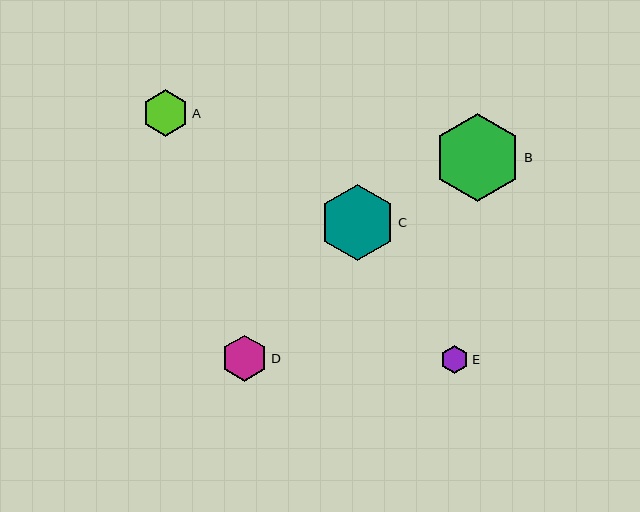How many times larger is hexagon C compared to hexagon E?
Hexagon C is approximately 2.7 times the size of hexagon E.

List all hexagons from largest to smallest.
From largest to smallest: B, C, A, D, E.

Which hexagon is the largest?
Hexagon B is the largest with a size of approximately 88 pixels.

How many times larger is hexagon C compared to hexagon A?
Hexagon C is approximately 1.6 times the size of hexagon A.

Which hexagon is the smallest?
Hexagon E is the smallest with a size of approximately 28 pixels.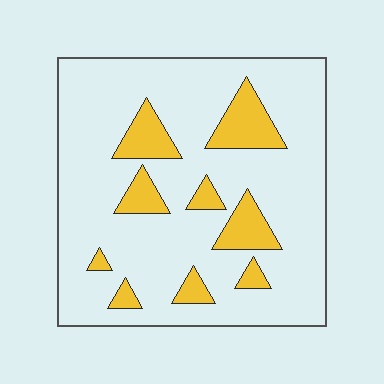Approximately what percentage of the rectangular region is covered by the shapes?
Approximately 15%.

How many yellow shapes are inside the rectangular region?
9.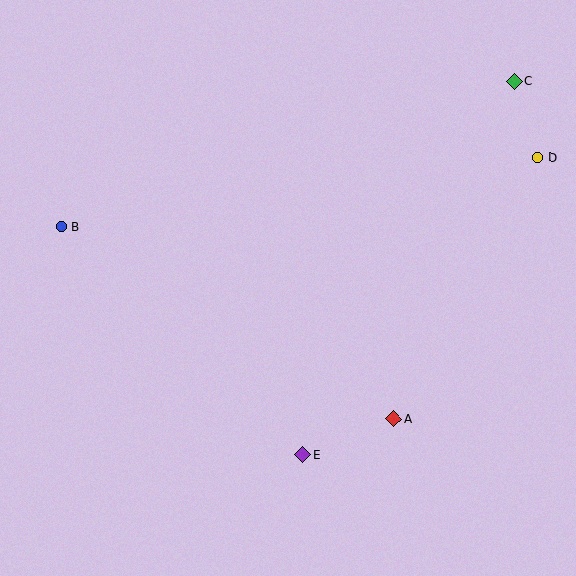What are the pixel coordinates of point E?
Point E is at (302, 455).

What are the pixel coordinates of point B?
Point B is at (61, 227).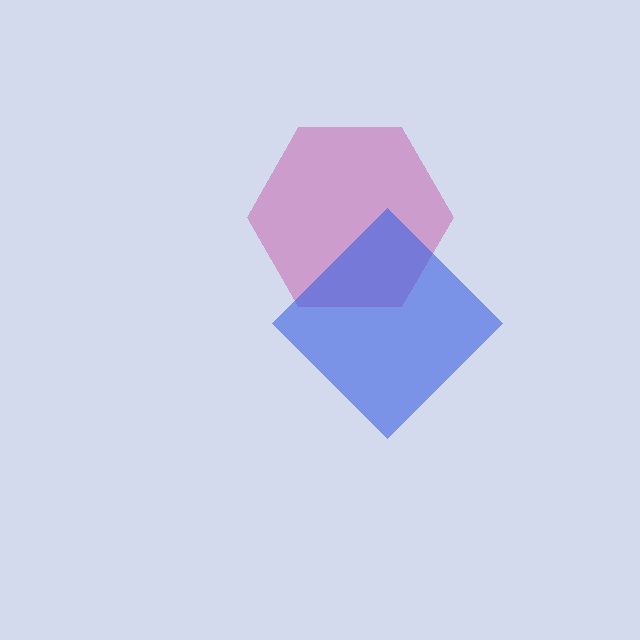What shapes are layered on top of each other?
The layered shapes are: a magenta hexagon, a blue diamond.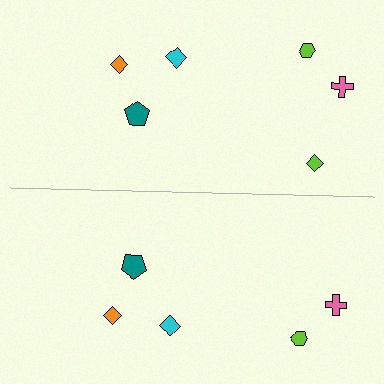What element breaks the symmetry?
A lime diamond is missing from the bottom side.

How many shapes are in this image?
There are 11 shapes in this image.